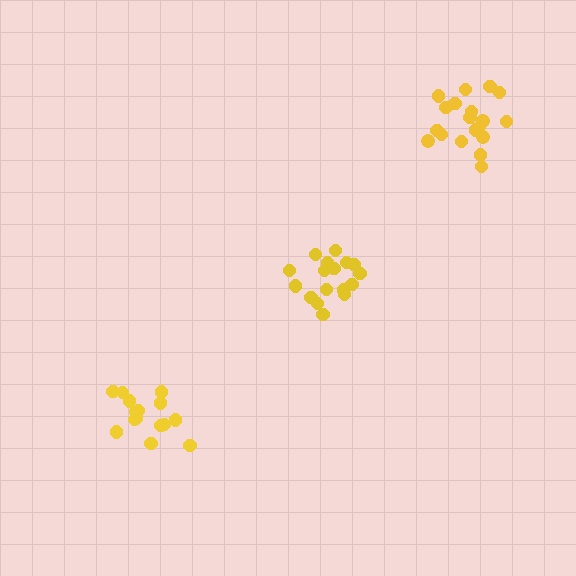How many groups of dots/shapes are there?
There are 3 groups.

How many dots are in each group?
Group 1: 15 dots, Group 2: 17 dots, Group 3: 19 dots (51 total).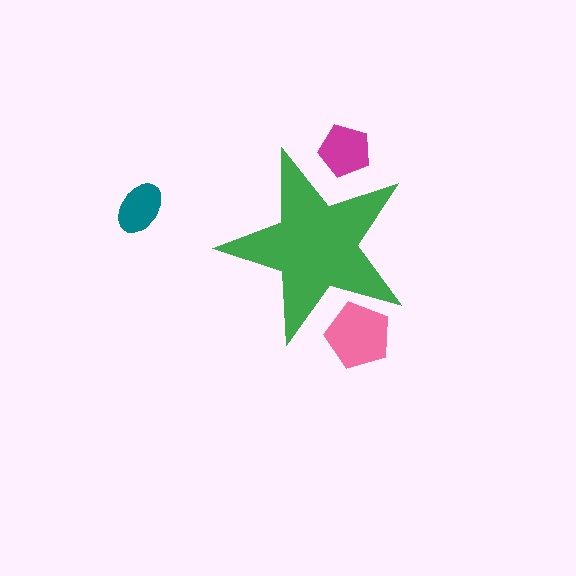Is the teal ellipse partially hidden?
No, the teal ellipse is fully visible.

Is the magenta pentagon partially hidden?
Yes, the magenta pentagon is partially hidden behind the green star.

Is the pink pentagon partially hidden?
Yes, the pink pentagon is partially hidden behind the green star.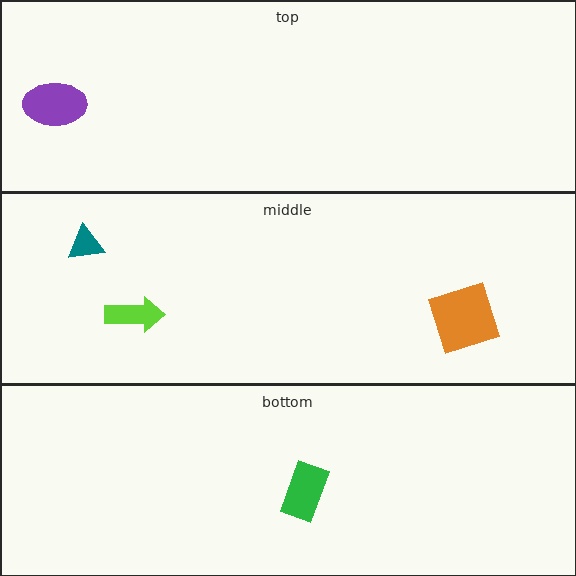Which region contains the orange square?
The middle region.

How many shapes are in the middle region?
3.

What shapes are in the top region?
The purple ellipse.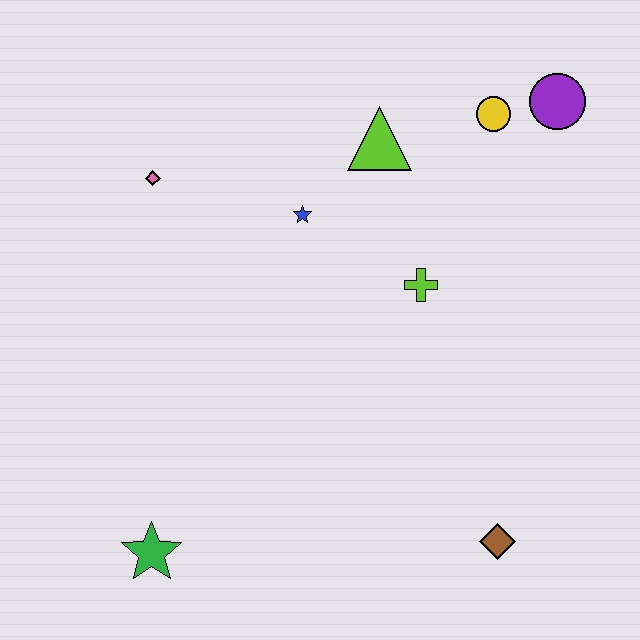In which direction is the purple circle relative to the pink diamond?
The purple circle is to the right of the pink diamond.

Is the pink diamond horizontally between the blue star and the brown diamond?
No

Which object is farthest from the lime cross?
The green star is farthest from the lime cross.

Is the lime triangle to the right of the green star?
Yes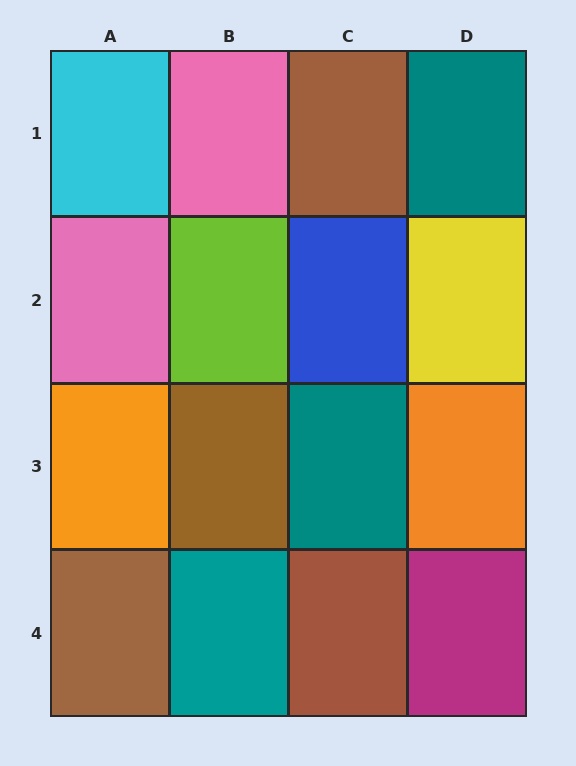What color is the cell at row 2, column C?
Blue.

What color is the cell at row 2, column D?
Yellow.